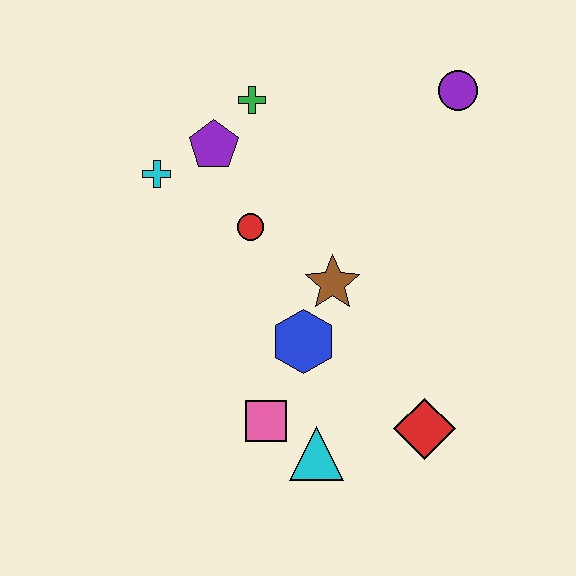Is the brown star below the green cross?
Yes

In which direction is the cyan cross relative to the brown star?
The cyan cross is to the left of the brown star.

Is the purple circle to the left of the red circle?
No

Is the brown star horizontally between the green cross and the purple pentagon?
No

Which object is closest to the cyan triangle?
The pink square is closest to the cyan triangle.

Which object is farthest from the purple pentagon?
The red diamond is farthest from the purple pentagon.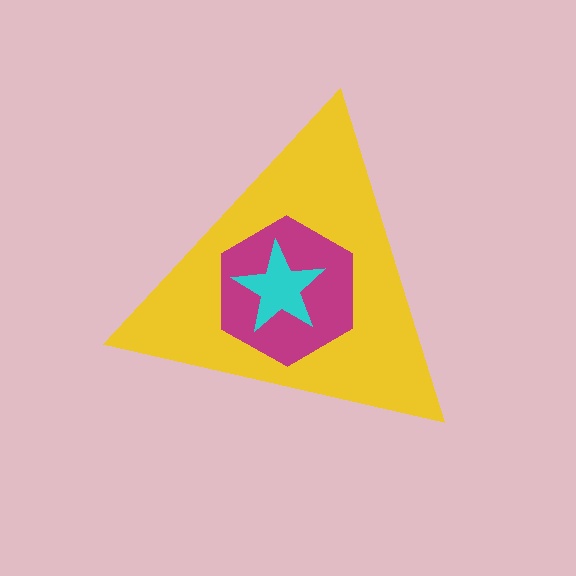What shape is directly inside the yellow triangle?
The magenta hexagon.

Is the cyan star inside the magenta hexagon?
Yes.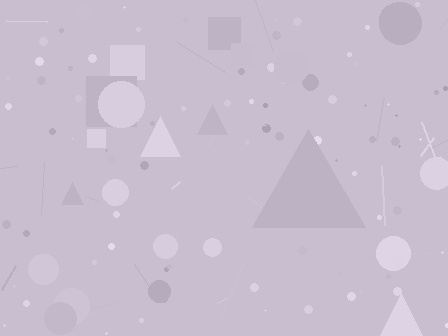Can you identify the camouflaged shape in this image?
The camouflaged shape is a triangle.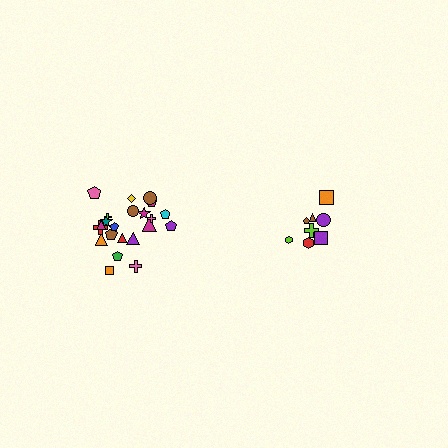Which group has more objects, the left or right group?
The left group.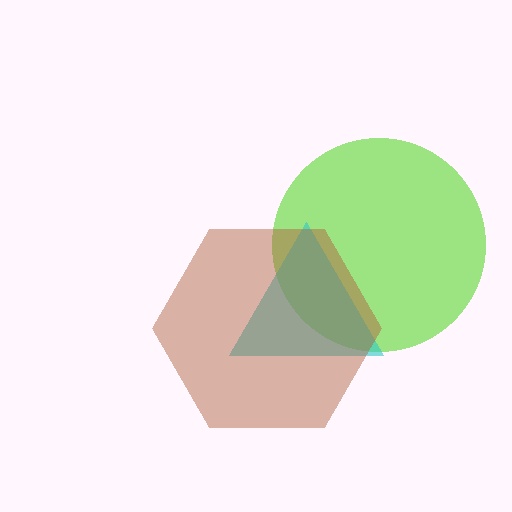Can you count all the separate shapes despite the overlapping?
Yes, there are 3 separate shapes.